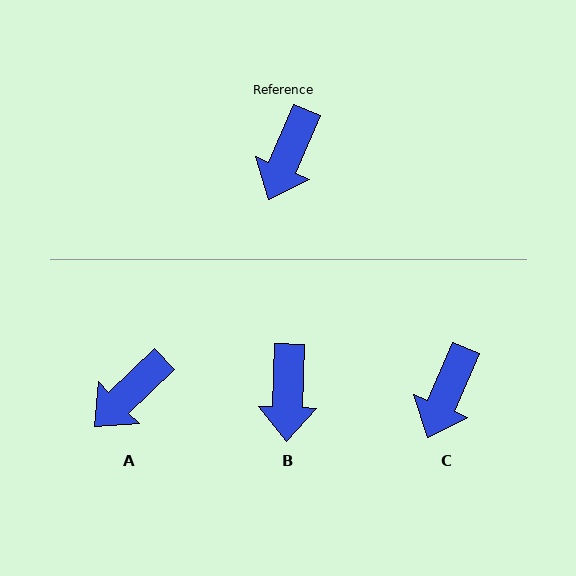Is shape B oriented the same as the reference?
No, it is off by about 22 degrees.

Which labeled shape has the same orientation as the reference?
C.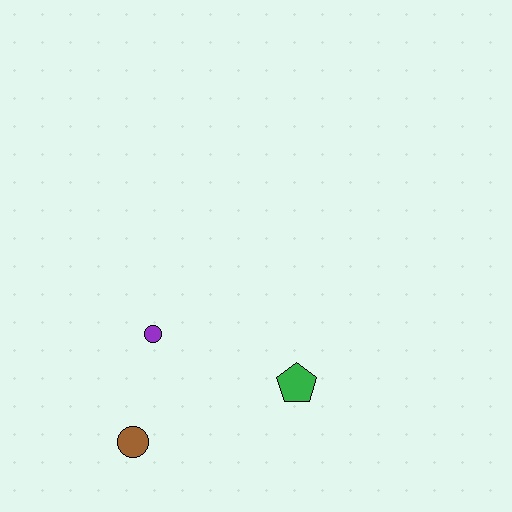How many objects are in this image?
There are 3 objects.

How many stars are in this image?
There are no stars.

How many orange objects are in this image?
There are no orange objects.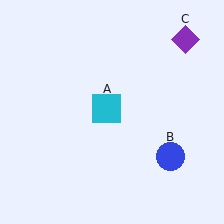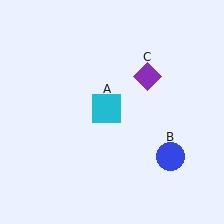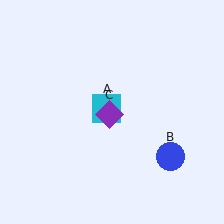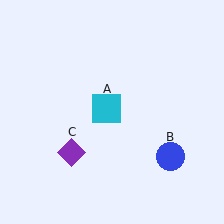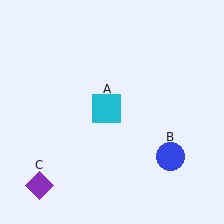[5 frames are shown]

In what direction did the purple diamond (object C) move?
The purple diamond (object C) moved down and to the left.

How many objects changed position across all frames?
1 object changed position: purple diamond (object C).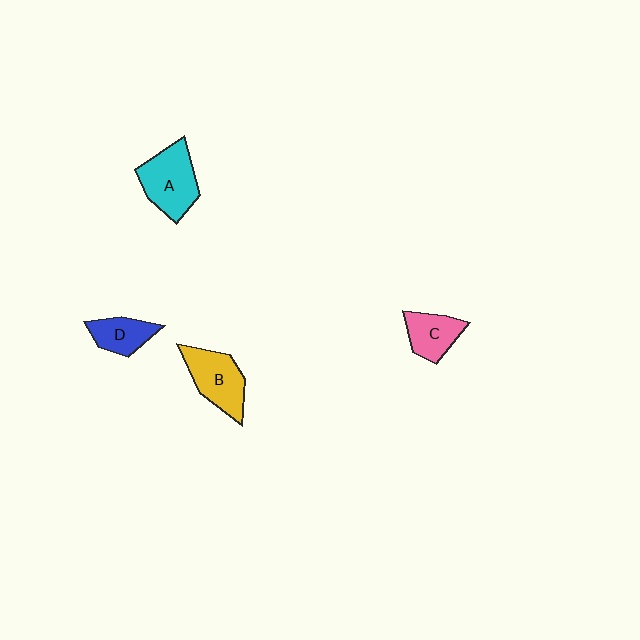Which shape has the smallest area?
Shape D (blue).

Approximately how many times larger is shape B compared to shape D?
Approximately 1.5 times.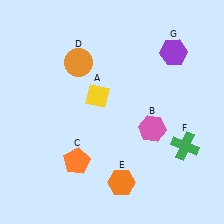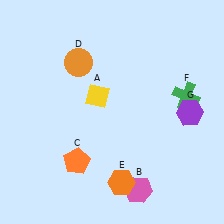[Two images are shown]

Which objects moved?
The objects that moved are: the pink hexagon (B), the green cross (F), the purple hexagon (G).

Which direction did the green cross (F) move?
The green cross (F) moved up.